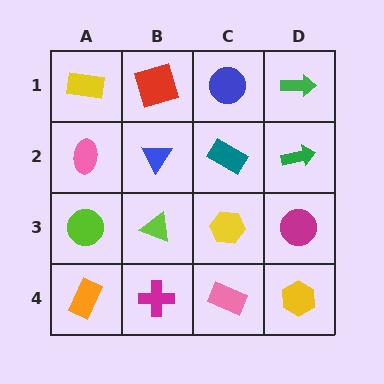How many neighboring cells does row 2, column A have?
3.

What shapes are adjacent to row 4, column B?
A lime triangle (row 3, column B), an orange rectangle (row 4, column A), a pink rectangle (row 4, column C).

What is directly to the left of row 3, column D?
A yellow hexagon.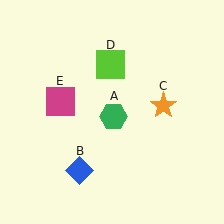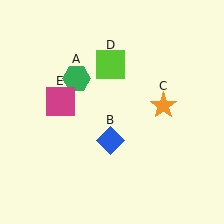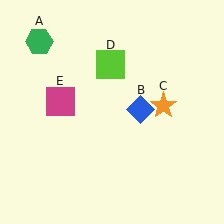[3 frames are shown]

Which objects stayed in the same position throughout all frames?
Orange star (object C) and lime square (object D) and magenta square (object E) remained stationary.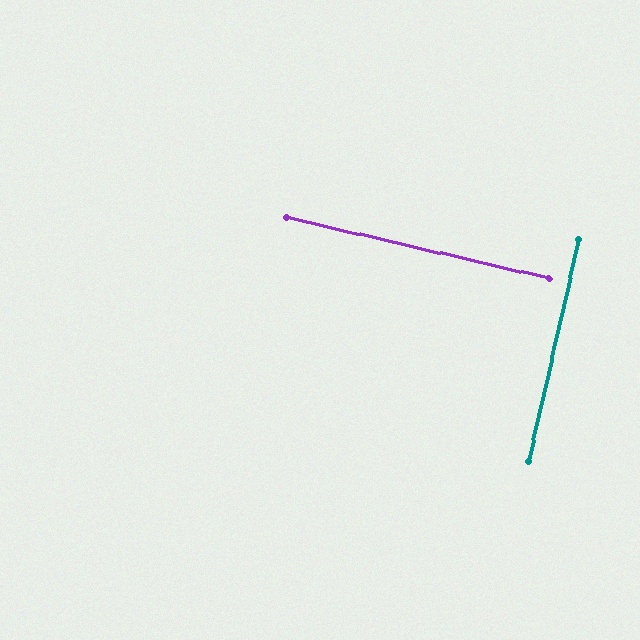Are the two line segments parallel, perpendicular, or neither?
Perpendicular — they meet at approximately 90°.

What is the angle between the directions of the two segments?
Approximately 90 degrees.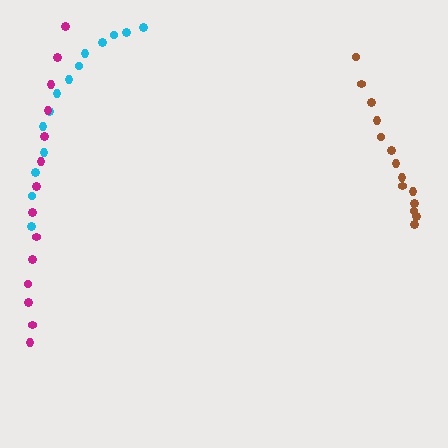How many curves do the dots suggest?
There are 3 distinct paths.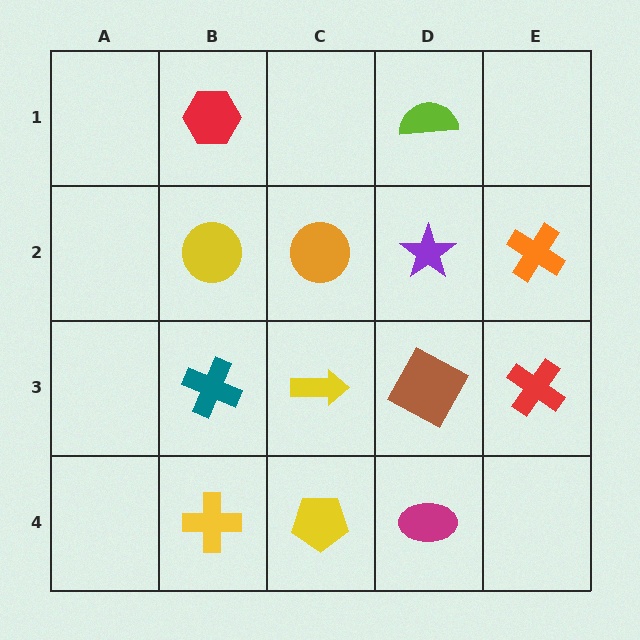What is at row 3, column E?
A red cross.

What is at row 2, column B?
A yellow circle.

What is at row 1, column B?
A red hexagon.